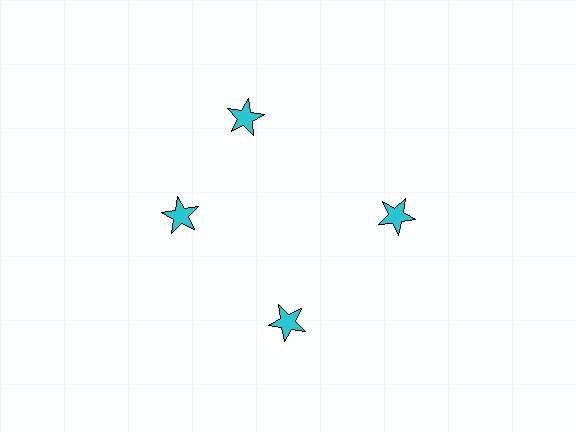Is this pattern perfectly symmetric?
No. The 4 cyan stars are arranged in a ring, but one element near the 12 o'clock position is rotated out of alignment along the ring, breaking the 4-fold rotational symmetry.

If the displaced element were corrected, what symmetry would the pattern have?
It would have 4-fold rotational symmetry — the pattern would map onto itself every 90 degrees.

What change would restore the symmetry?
The symmetry would be restored by rotating it back into even spacing with its neighbors so that all 4 stars sit at equal angles and equal distance from the center.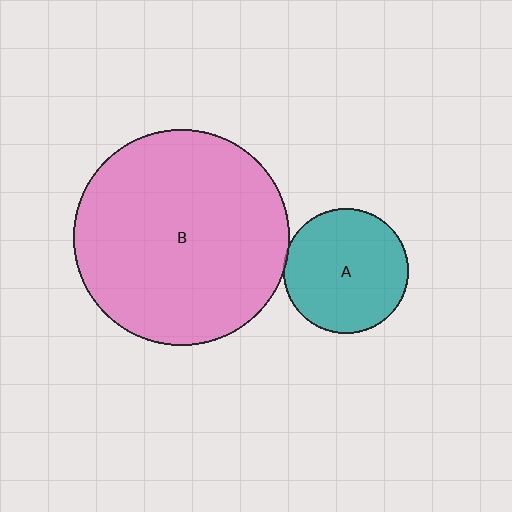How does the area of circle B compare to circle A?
Approximately 3.0 times.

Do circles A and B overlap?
Yes.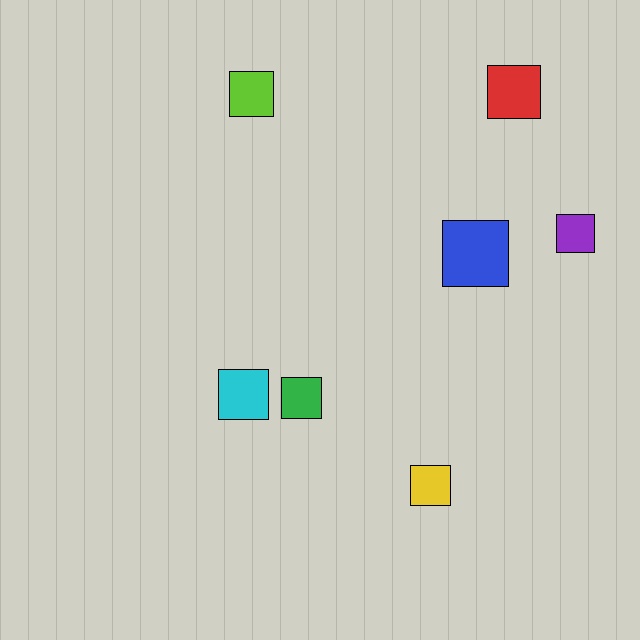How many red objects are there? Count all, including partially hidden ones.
There is 1 red object.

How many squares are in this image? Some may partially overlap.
There are 7 squares.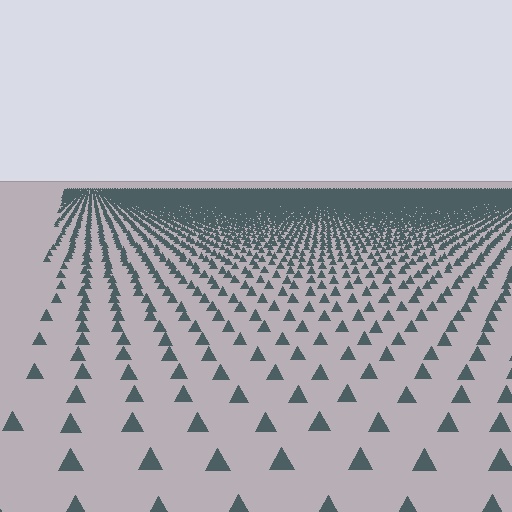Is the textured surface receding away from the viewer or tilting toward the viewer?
The surface is receding away from the viewer. Texture elements get smaller and denser toward the top.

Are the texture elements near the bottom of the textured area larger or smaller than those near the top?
Larger. Near the bottom, elements are closer to the viewer and appear at a bigger on-screen size.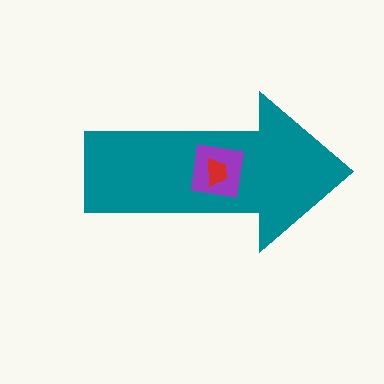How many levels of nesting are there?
3.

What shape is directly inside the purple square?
The red trapezoid.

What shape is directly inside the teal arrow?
The purple square.